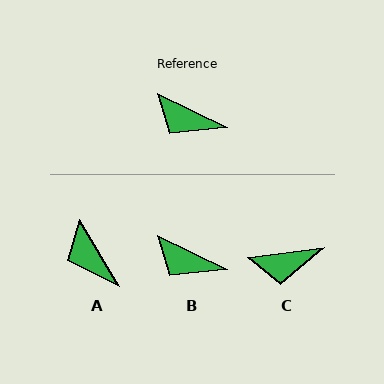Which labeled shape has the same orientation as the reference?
B.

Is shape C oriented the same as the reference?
No, it is off by about 34 degrees.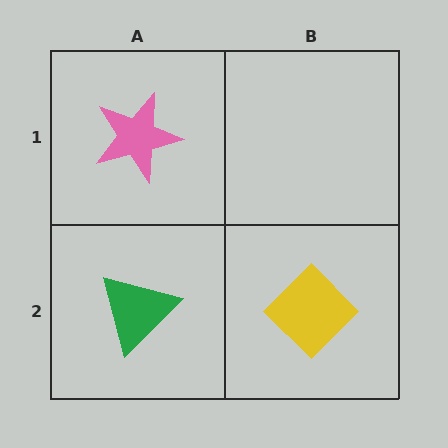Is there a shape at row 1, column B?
No, that cell is empty.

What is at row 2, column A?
A green triangle.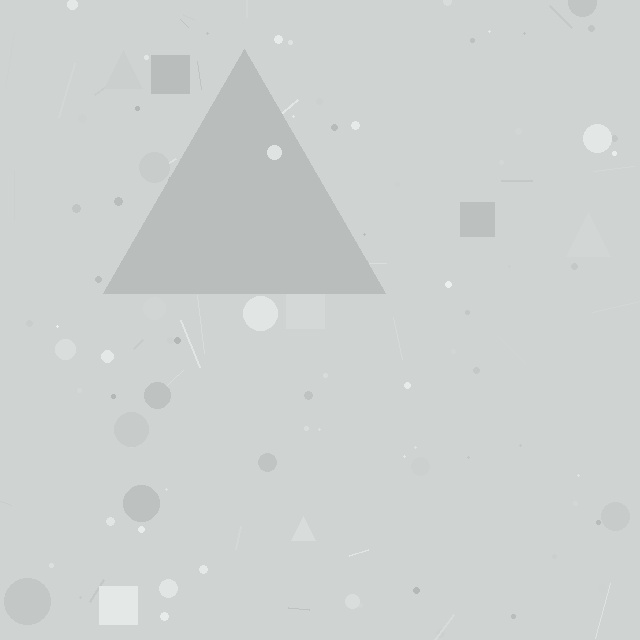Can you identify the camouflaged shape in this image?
The camouflaged shape is a triangle.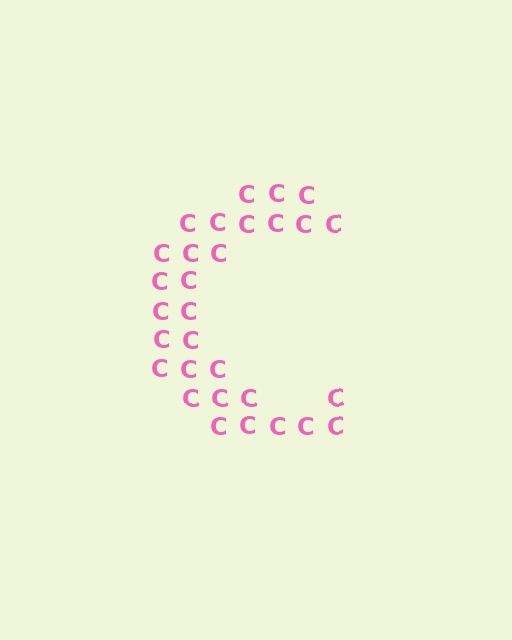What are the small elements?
The small elements are letter C's.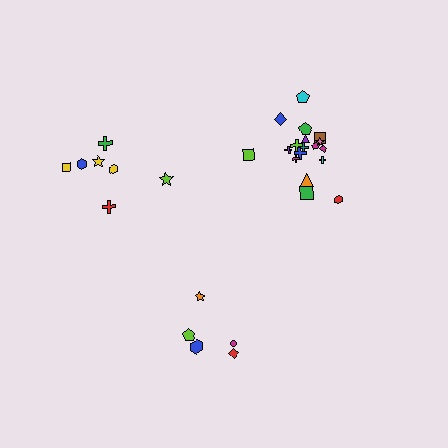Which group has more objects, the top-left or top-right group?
The top-right group.